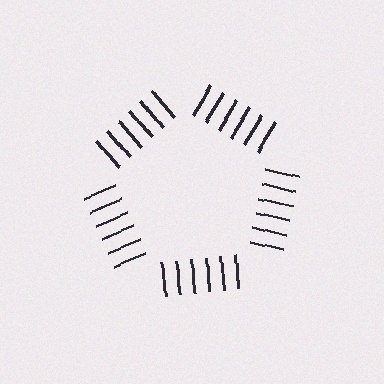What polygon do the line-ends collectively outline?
An illusory pentagon — the line segments terminate on its edges but no continuous stroke is drawn.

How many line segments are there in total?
30 — 6 along each of the 5 edges.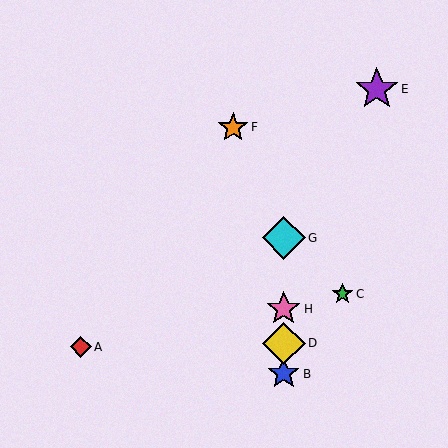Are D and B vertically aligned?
Yes, both are at x≈284.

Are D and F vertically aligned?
No, D is at x≈284 and F is at x≈233.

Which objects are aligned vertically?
Objects B, D, G, H are aligned vertically.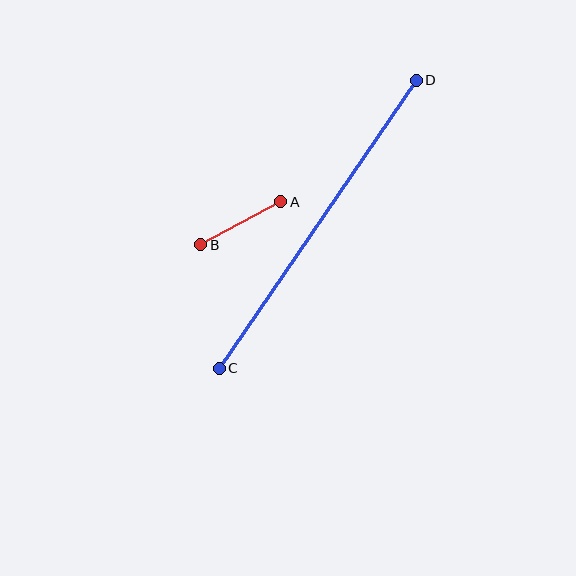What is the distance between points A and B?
The distance is approximately 91 pixels.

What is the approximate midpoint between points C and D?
The midpoint is at approximately (318, 224) pixels.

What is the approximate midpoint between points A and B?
The midpoint is at approximately (241, 223) pixels.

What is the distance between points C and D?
The distance is approximately 349 pixels.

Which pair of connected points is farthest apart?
Points C and D are farthest apart.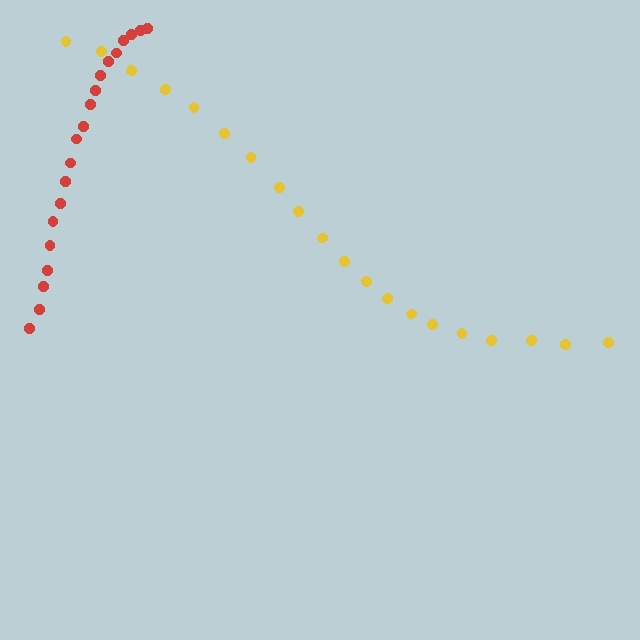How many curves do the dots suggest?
There are 2 distinct paths.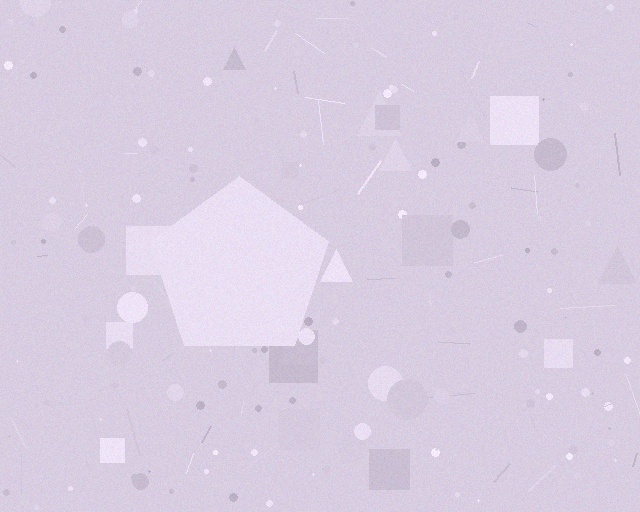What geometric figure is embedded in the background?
A pentagon is embedded in the background.